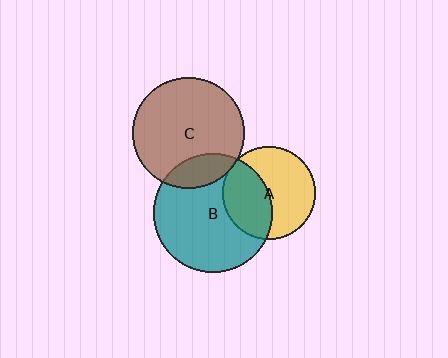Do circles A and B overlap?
Yes.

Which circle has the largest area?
Circle B (teal).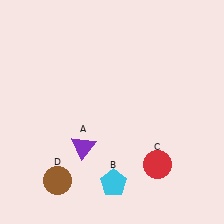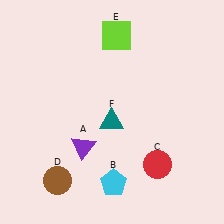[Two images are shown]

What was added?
A lime square (E), a teal triangle (F) were added in Image 2.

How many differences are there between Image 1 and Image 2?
There are 2 differences between the two images.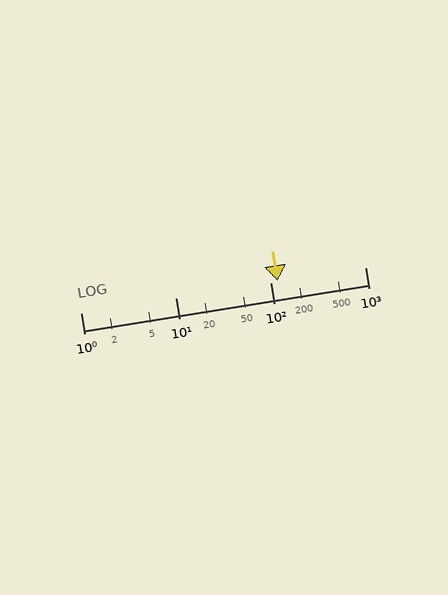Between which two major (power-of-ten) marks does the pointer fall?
The pointer is between 100 and 1000.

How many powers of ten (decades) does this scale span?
The scale spans 3 decades, from 1 to 1000.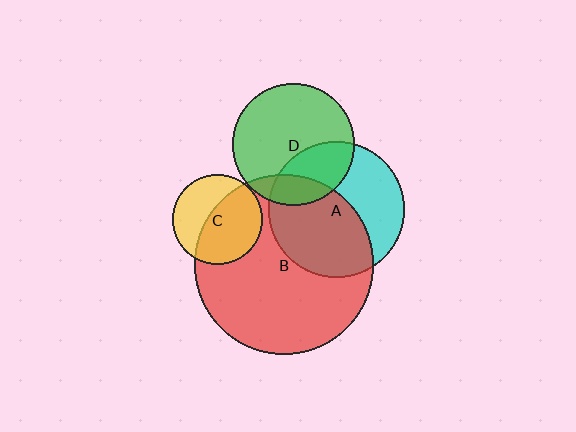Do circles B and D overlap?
Yes.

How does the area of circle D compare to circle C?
Approximately 1.8 times.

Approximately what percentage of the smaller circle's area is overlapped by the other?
Approximately 15%.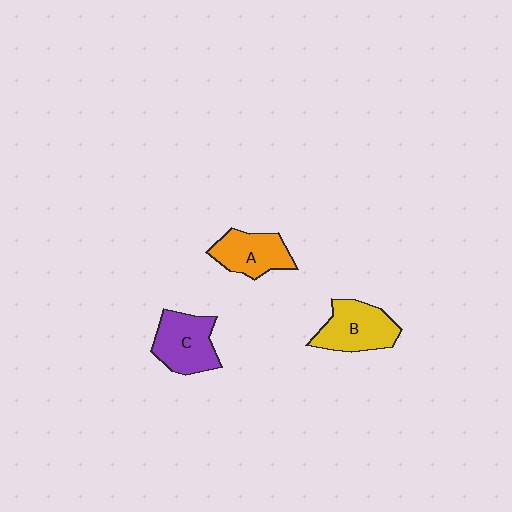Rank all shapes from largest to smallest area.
From largest to smallest: B (yellow), C (purple), A (orange).